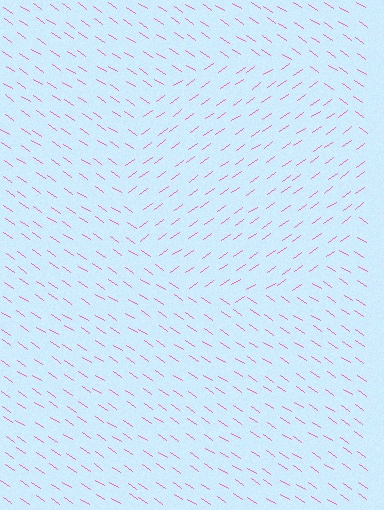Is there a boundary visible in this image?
Yes, there is a texture boundary formed by a change in line orientation.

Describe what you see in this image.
The image is filled with small pink line segments. A circle region in the image has lines oriented differently from the surrounding lines, creating a visible texture boundary.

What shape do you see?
I see a circle.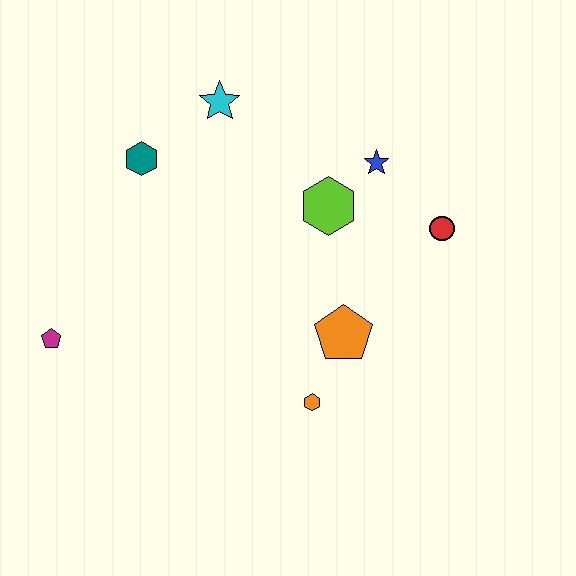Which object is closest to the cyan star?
The teal hexagon is closest to the cyan star.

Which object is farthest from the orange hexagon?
The cyan star is farthest from the orange hexagon.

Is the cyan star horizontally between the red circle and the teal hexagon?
Yes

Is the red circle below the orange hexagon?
No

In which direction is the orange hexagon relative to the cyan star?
The orange hexagon is below the cyan star.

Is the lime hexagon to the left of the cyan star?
No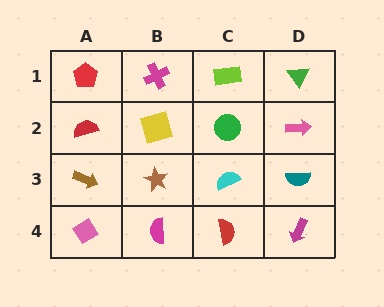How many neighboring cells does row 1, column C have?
3.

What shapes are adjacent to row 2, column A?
A red pentagon (row 1, column A), a brown arrow (row 3, column A), a yellow square (row 2, column B).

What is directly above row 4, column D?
A teal semicircle.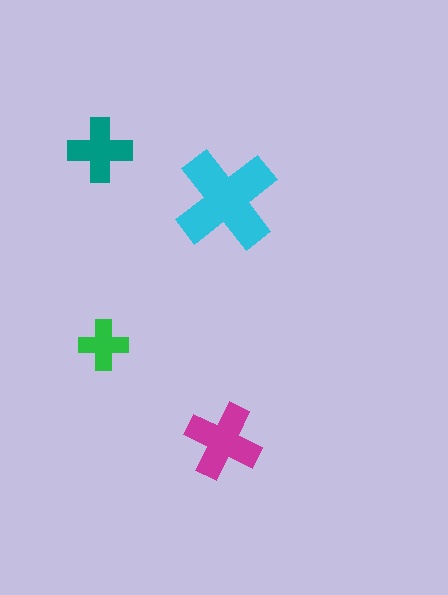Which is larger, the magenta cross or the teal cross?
The magenta one.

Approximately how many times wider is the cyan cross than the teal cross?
About 1.5 times wider.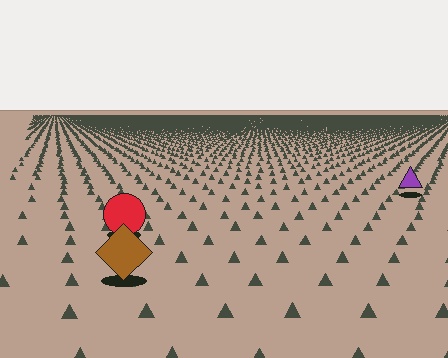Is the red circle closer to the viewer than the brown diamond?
No. The brown diamond is closer — you can tell from the texture gradient: the ground texture is coarser near it.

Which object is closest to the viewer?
The brown diamond is closest. The texture marks near it are larger and more spread out.